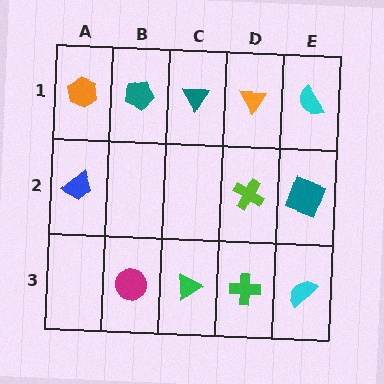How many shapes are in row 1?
5 shapes.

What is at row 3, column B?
A magenta circle.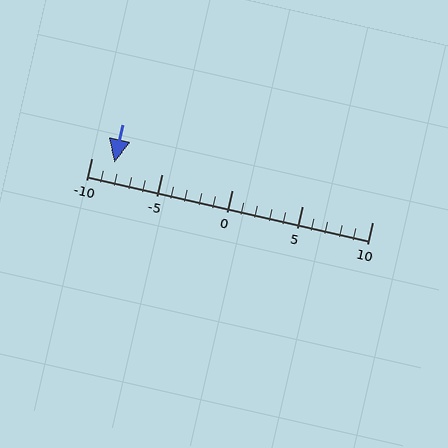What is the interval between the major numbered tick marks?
The major tick marks are spaced 5 units apart.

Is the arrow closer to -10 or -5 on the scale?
The arrow is closer to -10.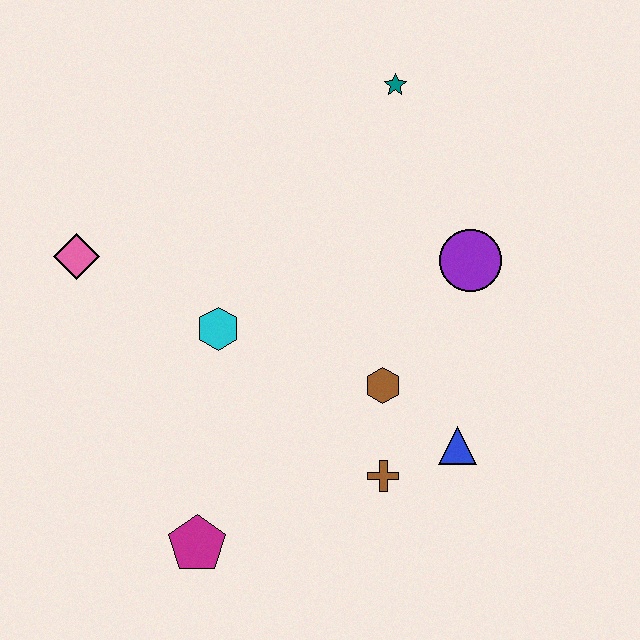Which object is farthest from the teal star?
The magenta pentagon is farthest from the teal star.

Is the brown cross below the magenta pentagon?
No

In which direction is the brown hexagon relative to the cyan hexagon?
The brown hexagon is to the right of the cyan hexagon.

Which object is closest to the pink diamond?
The cyan hexagon is closest to the pink diamond.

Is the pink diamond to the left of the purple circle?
Yes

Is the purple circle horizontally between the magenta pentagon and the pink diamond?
No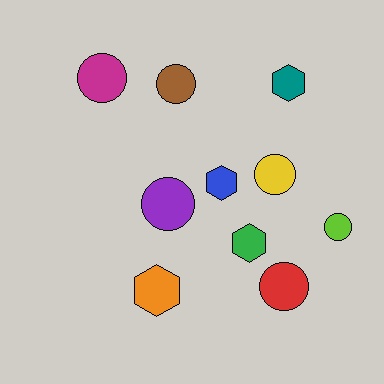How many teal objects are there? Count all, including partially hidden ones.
There is 1 teal object.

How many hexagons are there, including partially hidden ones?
There are 4 hexagons.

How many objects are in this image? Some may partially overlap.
There are 10 objects.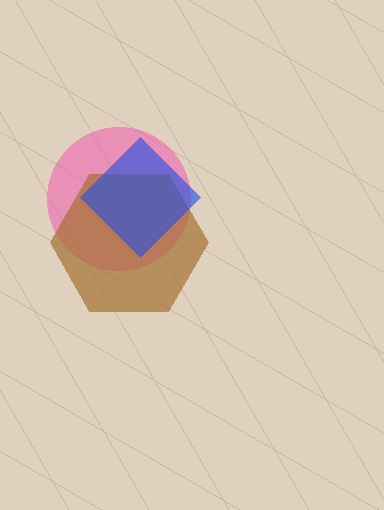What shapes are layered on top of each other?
The layered shapes are: a pink circle, a brown hexagon, a blue diamond.